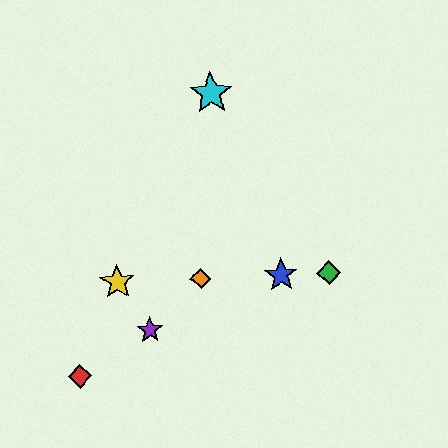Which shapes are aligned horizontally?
The blue star, the green diamond, the yellow star, the orange diamond are aligned horizontally.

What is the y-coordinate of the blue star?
The blue star is at y≈275.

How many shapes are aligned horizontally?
4 shapes (the blue star, the green diamond, the yellow star, the orange diamond) are aligned horizontally.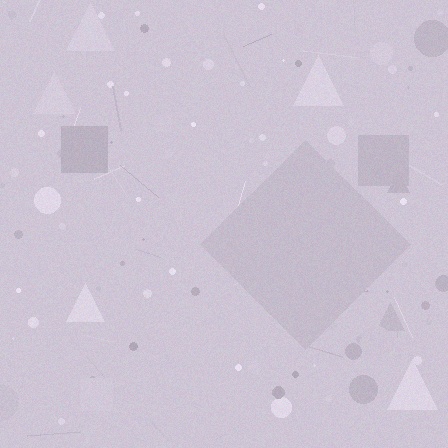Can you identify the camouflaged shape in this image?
The camouflaged shape is a diamond.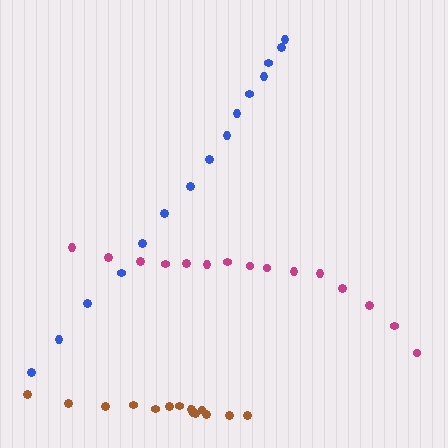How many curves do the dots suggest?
There are 3 distinct paths.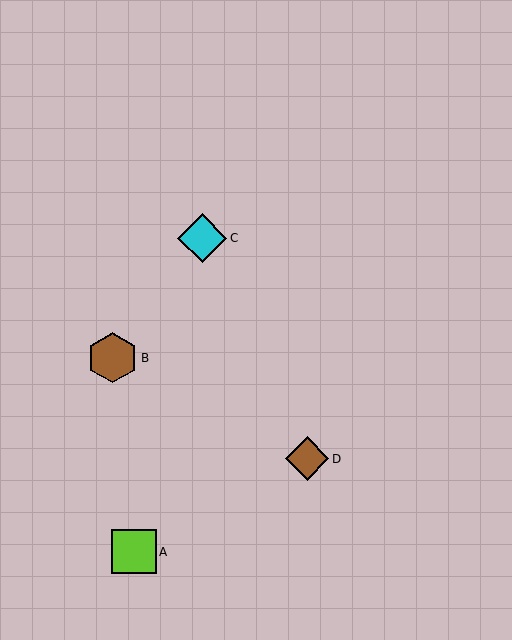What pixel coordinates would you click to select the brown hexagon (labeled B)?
Click at (113, 358) to select the brown hexagon B.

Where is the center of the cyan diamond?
The center of the cyan diamond is at (202, 238).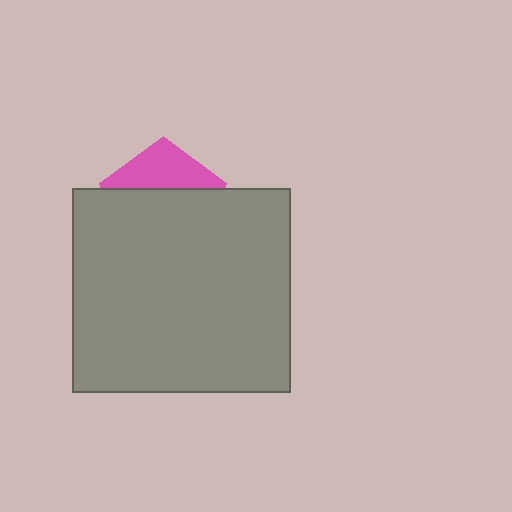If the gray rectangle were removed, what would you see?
You would see the complete pink pentagon.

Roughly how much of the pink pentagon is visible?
A small part of it is visible (roughly 32%).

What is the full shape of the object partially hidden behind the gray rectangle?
The partially hidden object is a pink pentagon.